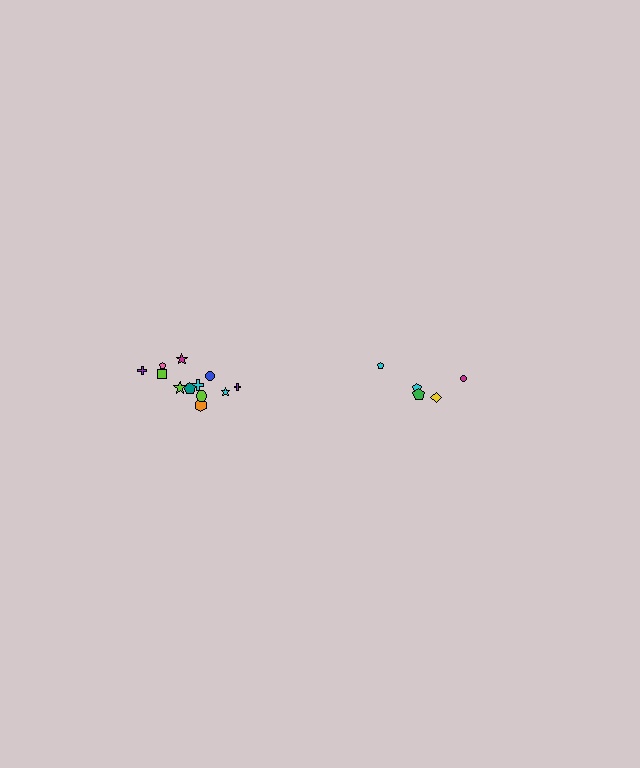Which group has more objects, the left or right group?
The left group.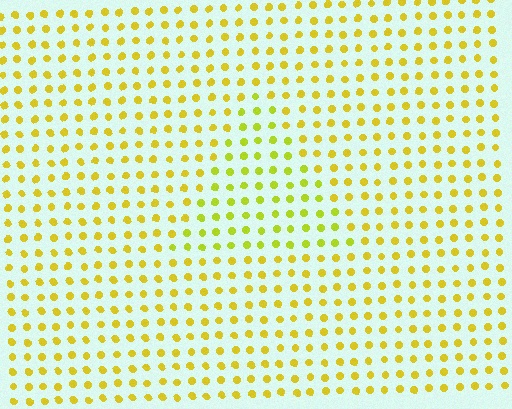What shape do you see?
I see a triangle.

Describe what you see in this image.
The image is filled with small yellow elements in a uniform arrangement. A triangle-shaped region is visible where the elements are tinted to a slightly different hue, forming a subtle color boundary.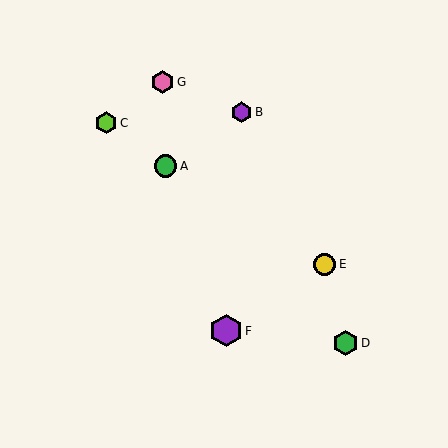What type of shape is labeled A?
Shape A is a green circle.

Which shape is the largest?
The purple hexagon (labeled F) is the largest.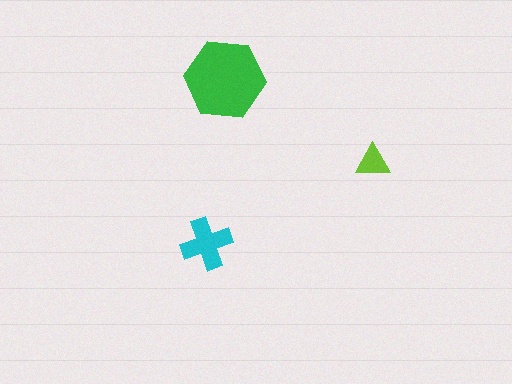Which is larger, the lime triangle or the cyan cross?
The cyan cross.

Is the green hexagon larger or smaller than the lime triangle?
Larger.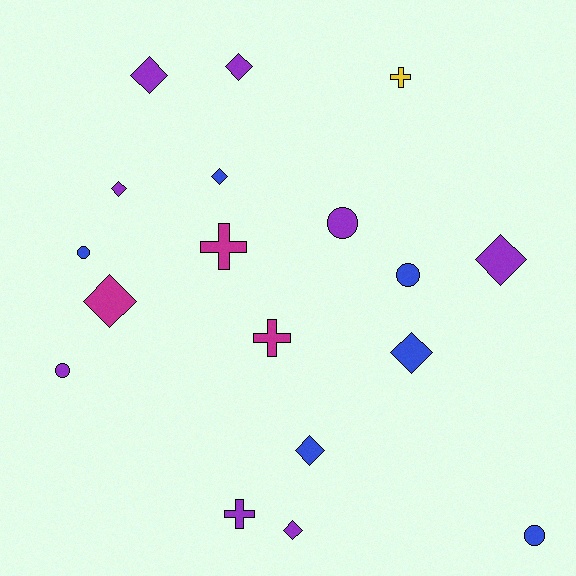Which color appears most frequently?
Purple, with 8 objects.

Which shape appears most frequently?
Diamond, with 9 objects.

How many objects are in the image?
There are 18 objects.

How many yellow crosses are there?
There is 1 yellow cross.